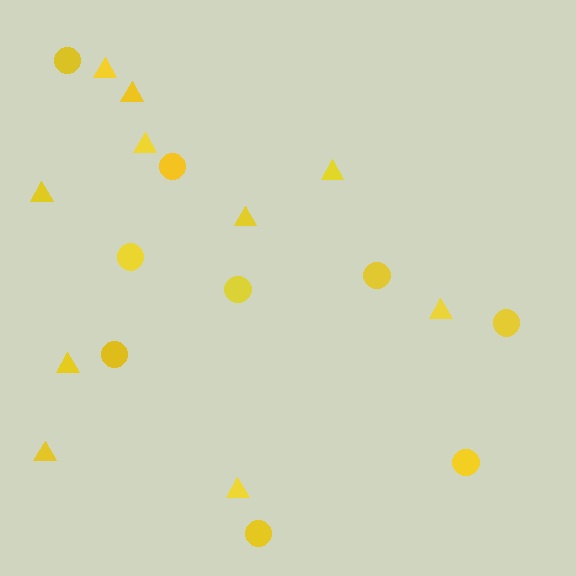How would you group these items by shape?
There are 2 groups: one group of triangles (10) and one group of circles (9).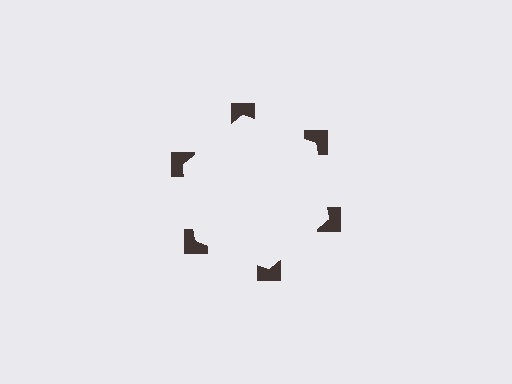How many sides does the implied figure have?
6 sides.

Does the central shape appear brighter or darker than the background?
It typically appears slightly brighter than the background, even though no actual brightness change is drawn.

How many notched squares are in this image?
There are 6 — one at each vertex of the illusory hexagon.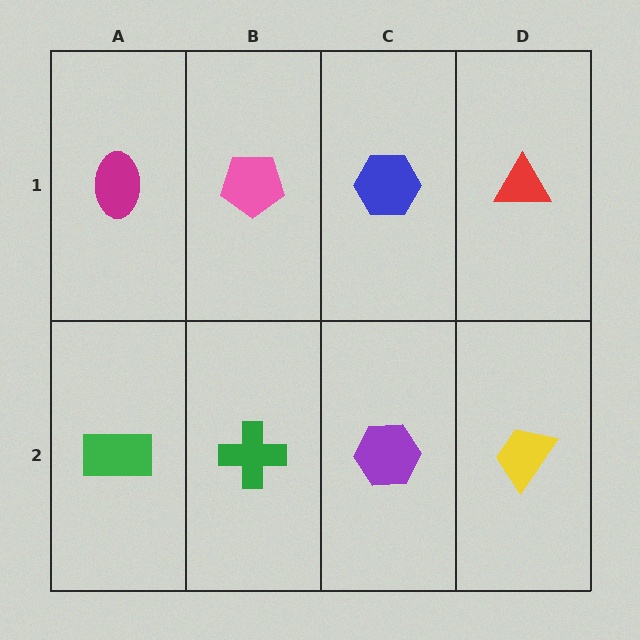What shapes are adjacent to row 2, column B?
A pink pentagon (row 1, column B), a green rectangle (row 2, column A), a purple hexagon (row 2, column C).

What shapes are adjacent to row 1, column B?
A green cross (row 2, column B), a magenta ellipse (row 1, column A), a blue hexagon (row 1, column C).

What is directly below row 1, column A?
A green rectangle.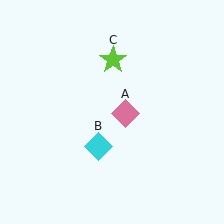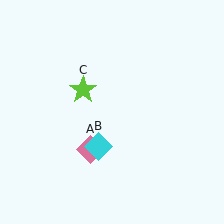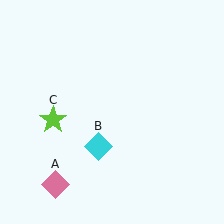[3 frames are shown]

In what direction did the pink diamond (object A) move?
The pink diamond (object A) moved down and to the left.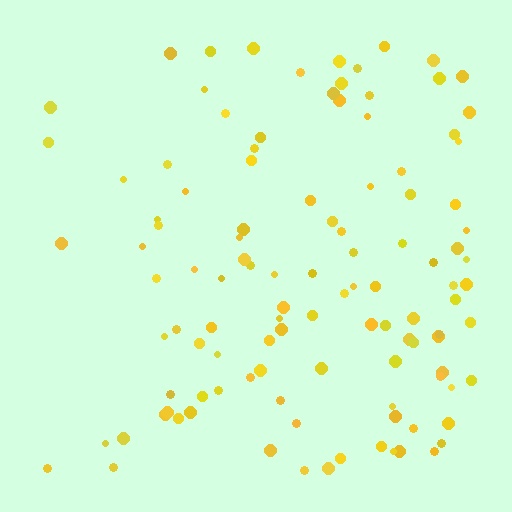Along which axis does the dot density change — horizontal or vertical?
Horizontal.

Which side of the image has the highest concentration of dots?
The right.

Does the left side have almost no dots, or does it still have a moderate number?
Still a moderate number, just noticeably fewer than the right.